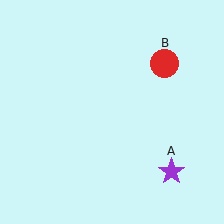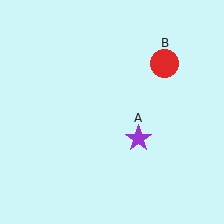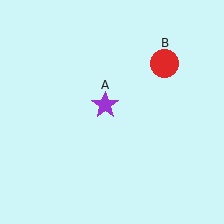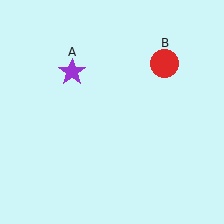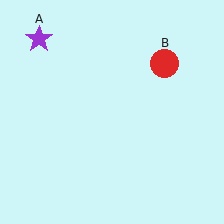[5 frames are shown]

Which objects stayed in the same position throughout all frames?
Red circle (object B) remained stationary.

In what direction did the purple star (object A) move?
The purple star (object A) moved up and to the left.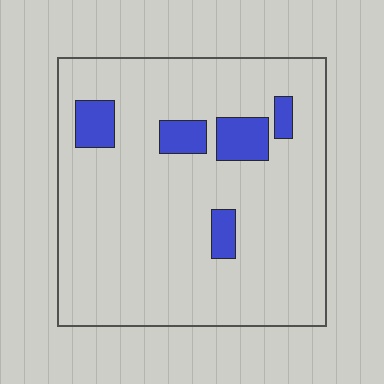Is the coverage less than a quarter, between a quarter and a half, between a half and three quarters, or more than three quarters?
Less than a quarter.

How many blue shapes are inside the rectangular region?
5.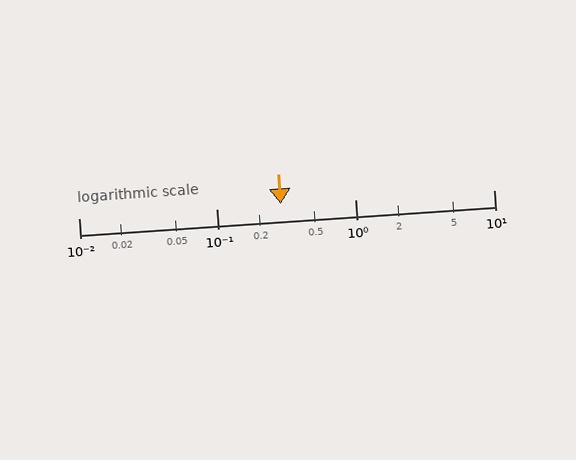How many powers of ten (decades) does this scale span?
The scale spans 3 decades, from 0.01 to 10.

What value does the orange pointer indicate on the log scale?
The pointer indicates approximately 0.29.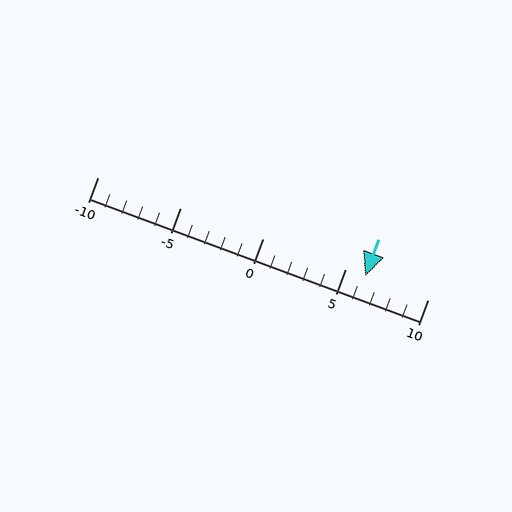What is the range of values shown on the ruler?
The ruler shows values from -10 to 10.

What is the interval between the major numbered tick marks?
The major tick marks are spaced 5 units apart.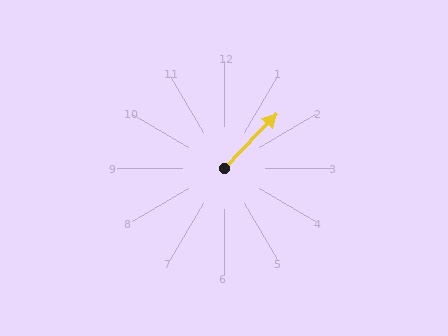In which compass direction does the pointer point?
Northeast.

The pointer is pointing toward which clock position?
Roughly 1 o'clock.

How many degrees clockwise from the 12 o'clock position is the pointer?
Approximately 44 degrees.